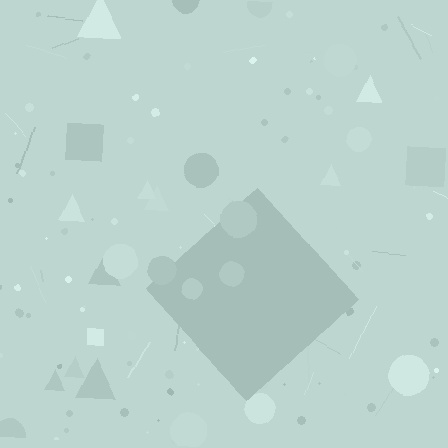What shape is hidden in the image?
A diamond is hidden in the image.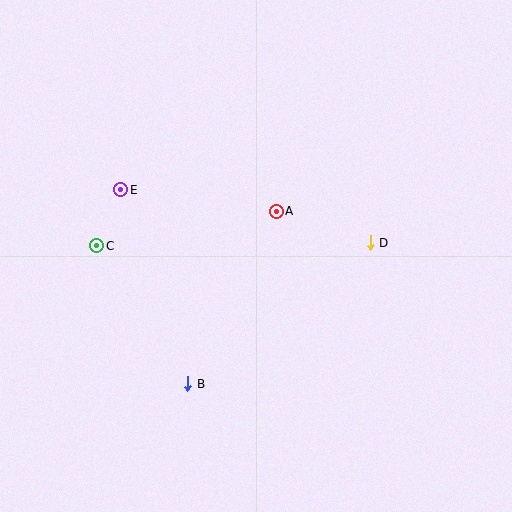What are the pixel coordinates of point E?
Point E is at (121, 190).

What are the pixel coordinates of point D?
Point D is at (370, 243).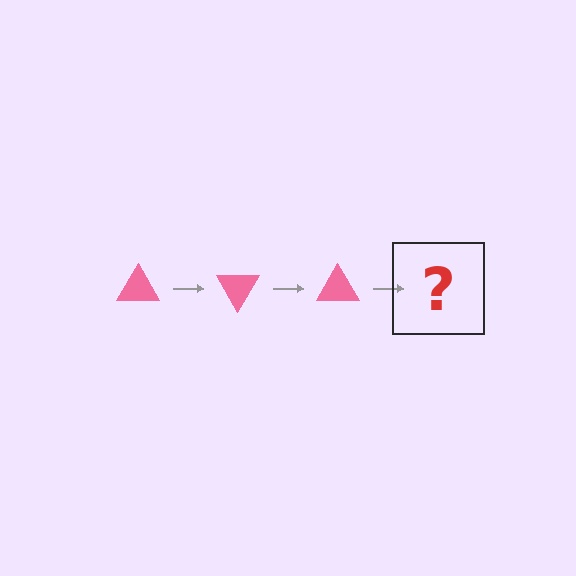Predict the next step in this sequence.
The next step is a pink triangle rotated 180 degrees.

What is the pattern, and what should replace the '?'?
The pattern is that the triangle rotates 60 degrees each step. The '?' should be a pink triangle rotated 180 degrees.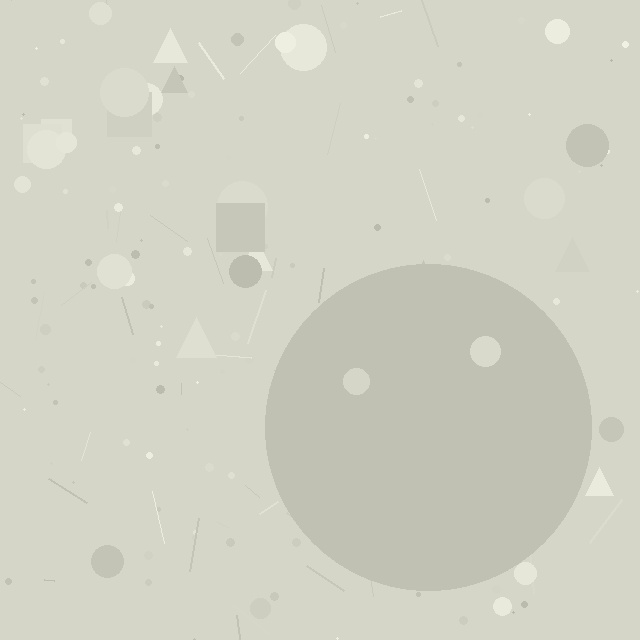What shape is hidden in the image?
A circle is hidden in the image.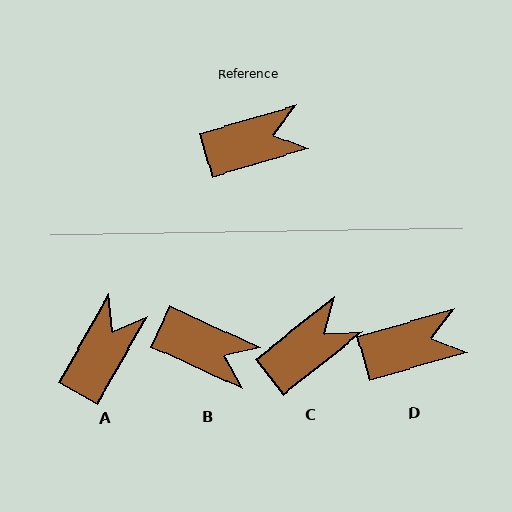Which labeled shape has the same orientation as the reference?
D.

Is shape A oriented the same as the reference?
No, it is off by about 45 degrees.